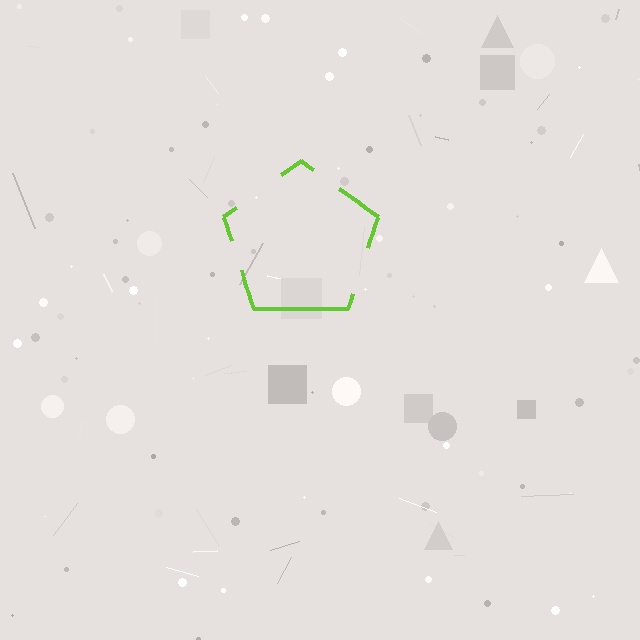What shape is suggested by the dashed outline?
The dashed outline suggests a pentagon.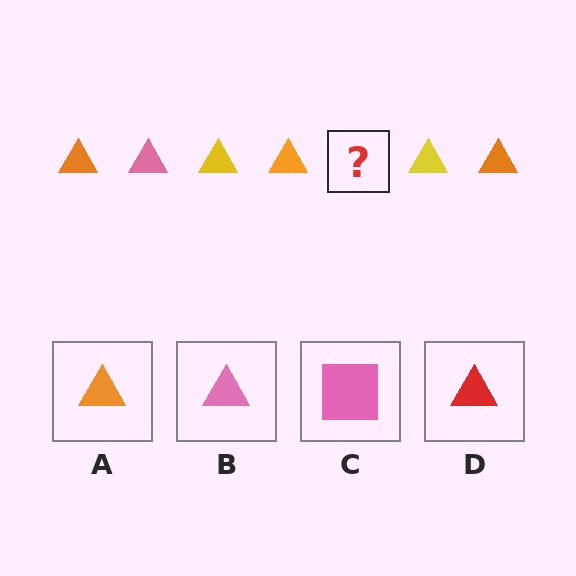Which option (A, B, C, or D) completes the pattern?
B.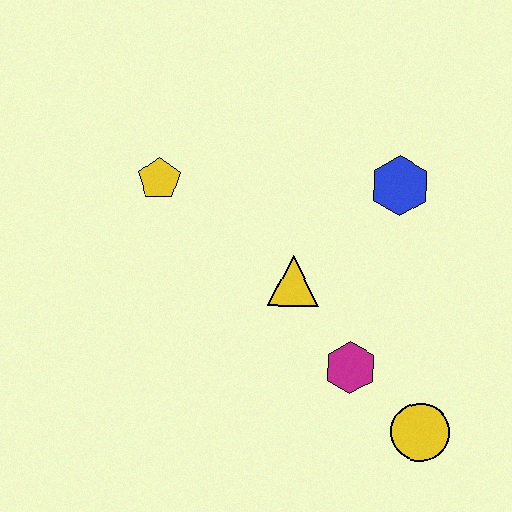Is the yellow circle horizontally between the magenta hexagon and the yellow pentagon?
No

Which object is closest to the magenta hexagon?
The yellow circle is closest to the magenta hexagon.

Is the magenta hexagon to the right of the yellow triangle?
Yes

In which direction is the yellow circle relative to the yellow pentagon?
The yellow circle is to the right of the yellow pentagon.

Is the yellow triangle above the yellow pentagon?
No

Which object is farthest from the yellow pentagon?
The yellow circle is farthest from the yellow pentagon.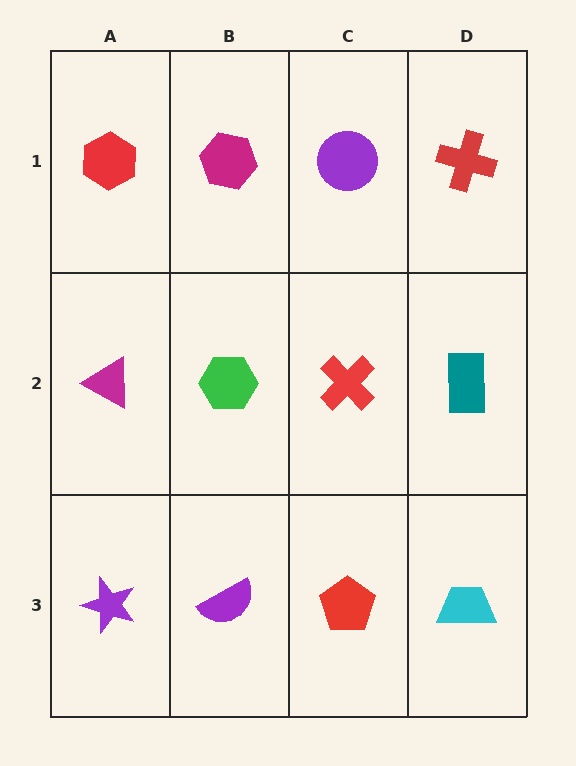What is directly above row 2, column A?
A red hexagon.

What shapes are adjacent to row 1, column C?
A red cross (row 2, column C), a magenta hexagon (row 1, column B), a red cross (row 1, column D).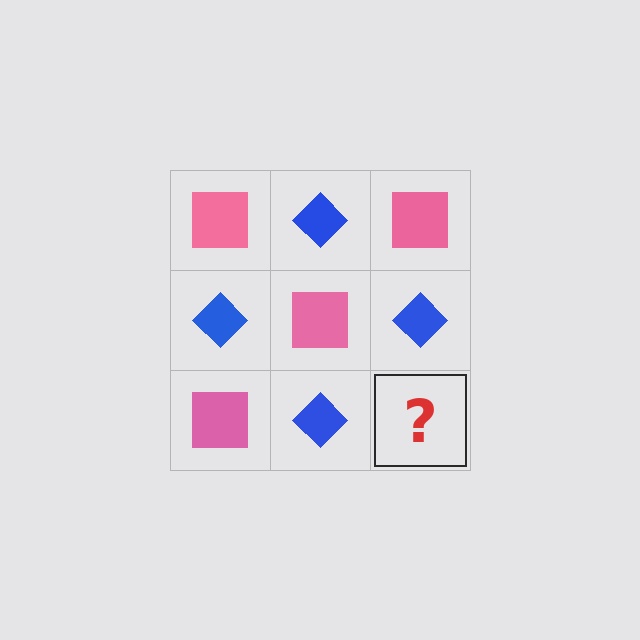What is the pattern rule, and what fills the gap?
The rule is that it alternates pink square and blue diamond in a checkerboard pattern. The gap should be filled with a pink square.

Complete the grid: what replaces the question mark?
The question mark should be replaced with a pink square.